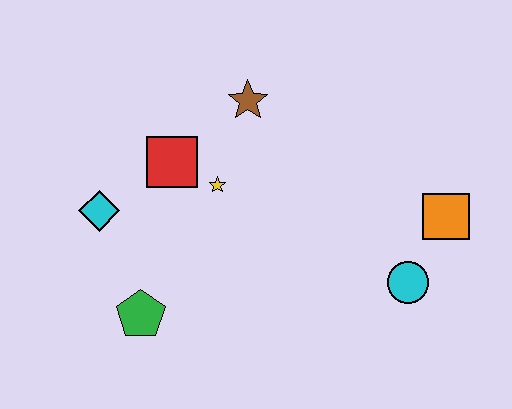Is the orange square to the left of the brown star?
No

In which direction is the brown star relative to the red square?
The brown star is to the right of the red square.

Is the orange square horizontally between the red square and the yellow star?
No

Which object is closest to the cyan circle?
The orange square is closest to the cyan circle.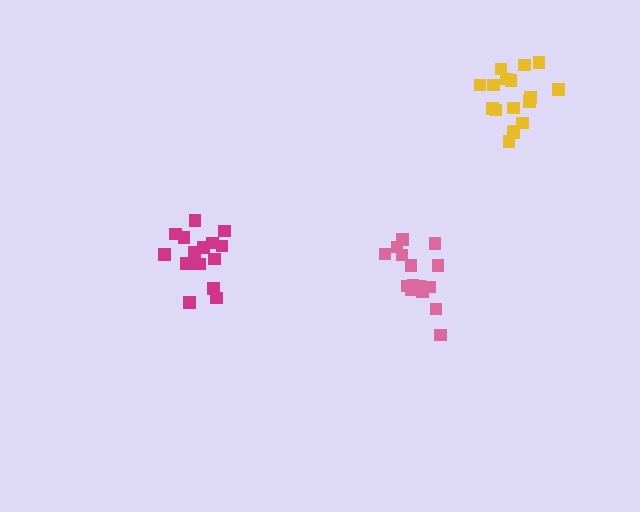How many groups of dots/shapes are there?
There are 3 groups.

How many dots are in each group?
Group 1: 15 dots, Group 2: 17 dots, Group 3: 16 dots (48 total).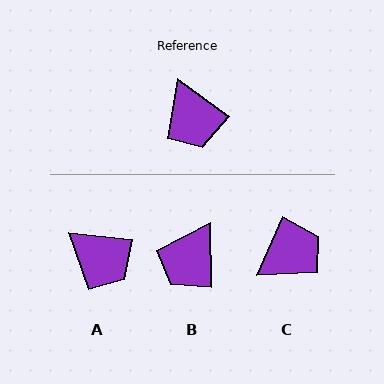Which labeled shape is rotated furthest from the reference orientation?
C, about 102 degrees away.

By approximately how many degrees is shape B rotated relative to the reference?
Approximately 54 degrees clockwise.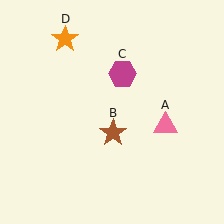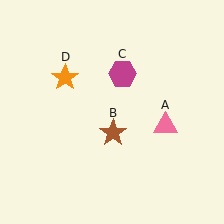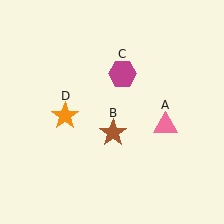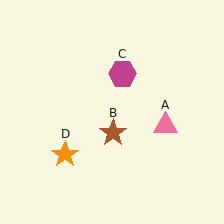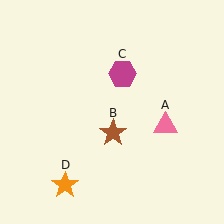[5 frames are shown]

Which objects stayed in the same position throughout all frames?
Pink triangle (object A) and brown star (object B) and magenta hexagon (object C) remained stationary.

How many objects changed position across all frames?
1 object changed position: orange star (object D).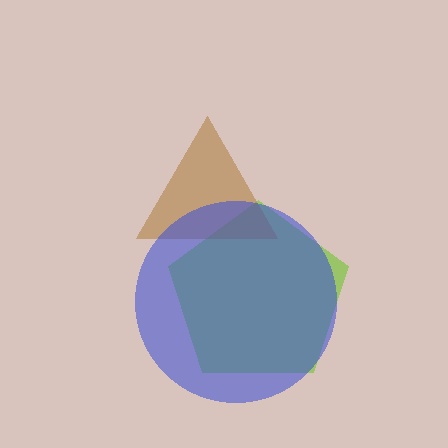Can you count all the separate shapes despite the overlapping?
Yes, there are 3 separate shapes.